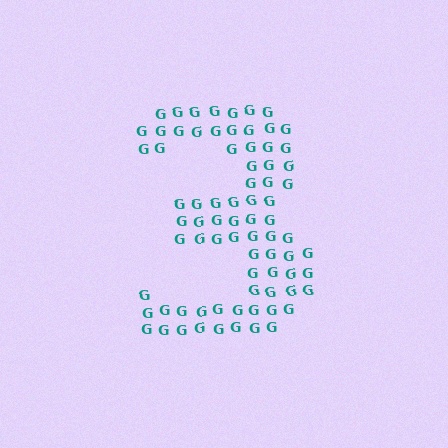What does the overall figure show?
The overall figure shows the digit 3.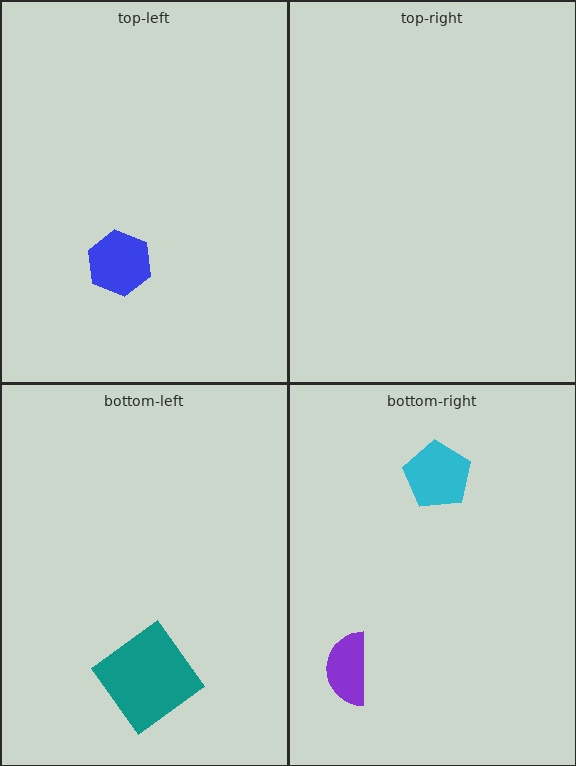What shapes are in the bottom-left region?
The teal diamond.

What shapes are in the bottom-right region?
The cyan pentagon, the purple semicircle.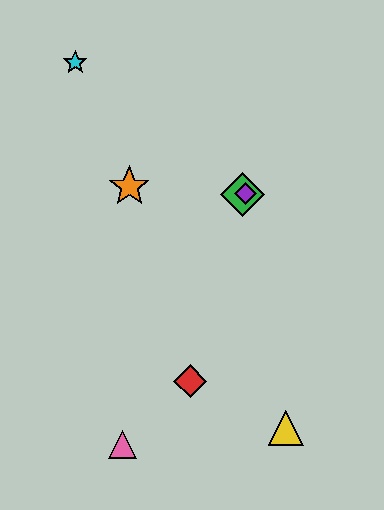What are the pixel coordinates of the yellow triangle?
The yellow triangle is at (286, 428).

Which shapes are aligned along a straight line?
The blue star, the green diamond, the purple diamond are aligned along a straight line.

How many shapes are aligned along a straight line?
3 shapes (the blue star, the green diamond, the purple diamond) are aligned along a straight line.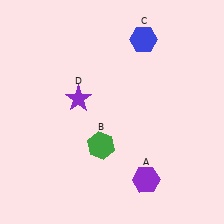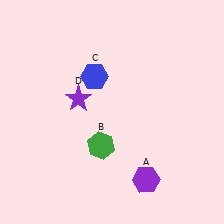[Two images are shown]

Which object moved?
The blue hexagon (C) moved left.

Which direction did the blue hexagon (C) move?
The blue hexagon (C) moved left.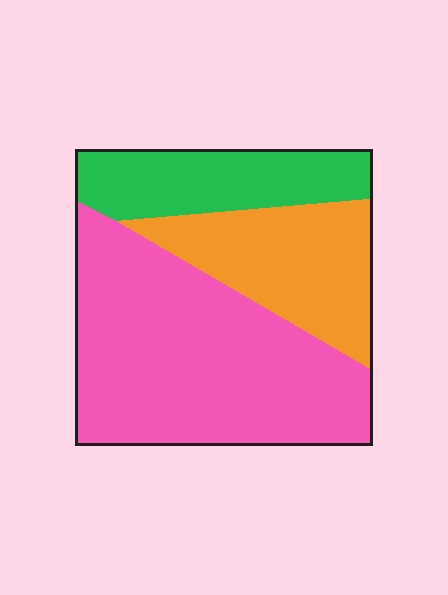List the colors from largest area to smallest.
From largest to smallest: pink, orange, green.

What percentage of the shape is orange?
Orange covers roughly 25% of the shape.